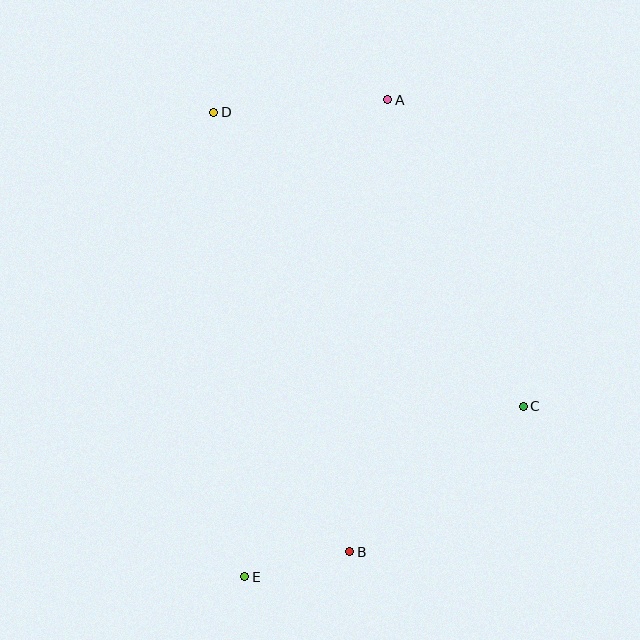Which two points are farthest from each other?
Points A and E are farthest from each other.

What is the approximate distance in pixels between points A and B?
The distance between A and B is approximately 454 pixels.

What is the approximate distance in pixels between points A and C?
The distance between A and C is approximately 335 pixels.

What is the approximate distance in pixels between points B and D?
The distance between B and D is approximately 460 pixels.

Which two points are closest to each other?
Points B and E are closest to each other.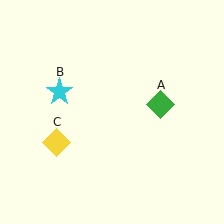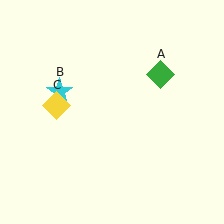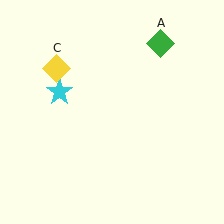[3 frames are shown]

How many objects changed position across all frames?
2 objects changed position: green diamond (object A), yellow diamond (object C).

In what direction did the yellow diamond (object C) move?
The yellow diamond (object C) moved up.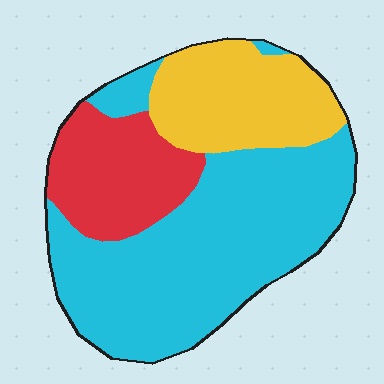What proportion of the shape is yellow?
Yellow covers roughly 25% of the shape.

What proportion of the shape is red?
Red takes up between a sixth and a third of the shape.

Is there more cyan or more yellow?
Cyan.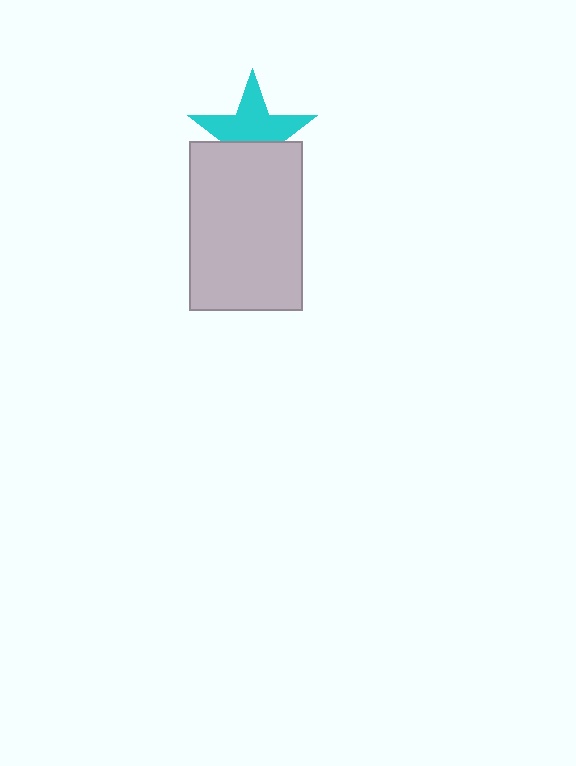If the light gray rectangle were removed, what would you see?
You would see the complete cyan star.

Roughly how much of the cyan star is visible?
About half of it is visible (roughly 59%).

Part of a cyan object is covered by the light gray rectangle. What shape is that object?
It is a star.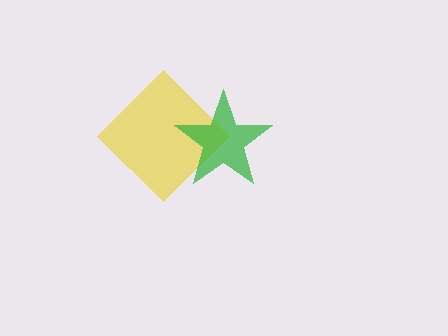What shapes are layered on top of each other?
The layered shapes are: a yellow diamond, a green star.